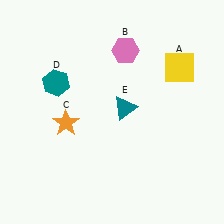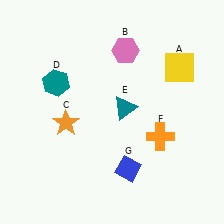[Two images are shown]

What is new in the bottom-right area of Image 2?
A blue diamond (G) was added in the bottom-right area of Image 2.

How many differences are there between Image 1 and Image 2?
There are 2 differences between the two images.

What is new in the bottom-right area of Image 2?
An orange cross (F) was added in the bottom-right area of Image 2.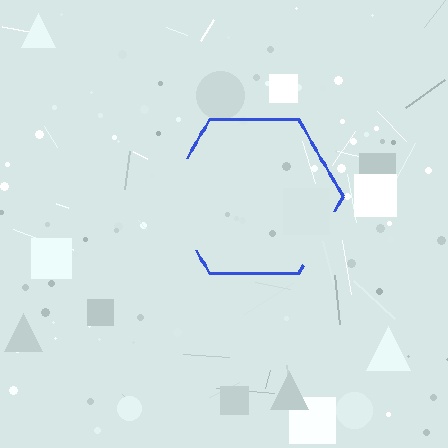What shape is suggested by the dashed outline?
The dashed outline suggests a hexagon.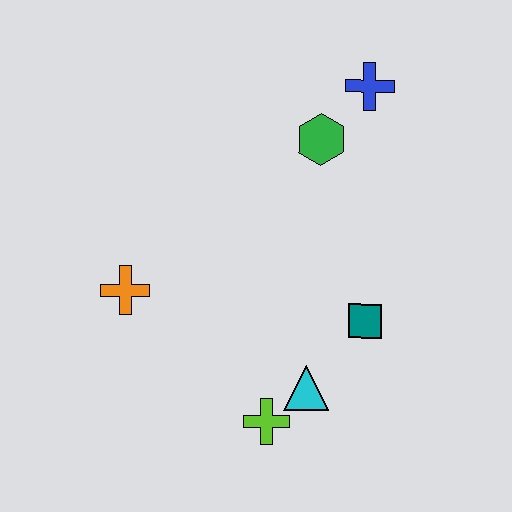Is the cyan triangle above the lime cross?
Yes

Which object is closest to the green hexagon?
The blue cross is closest to the green hexagon.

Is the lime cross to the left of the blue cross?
Yes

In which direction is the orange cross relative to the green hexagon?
The orange cross is to the left of the green hexagon.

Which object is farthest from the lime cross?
The blue cross is farthest from the lime cross.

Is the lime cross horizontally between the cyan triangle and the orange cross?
Yes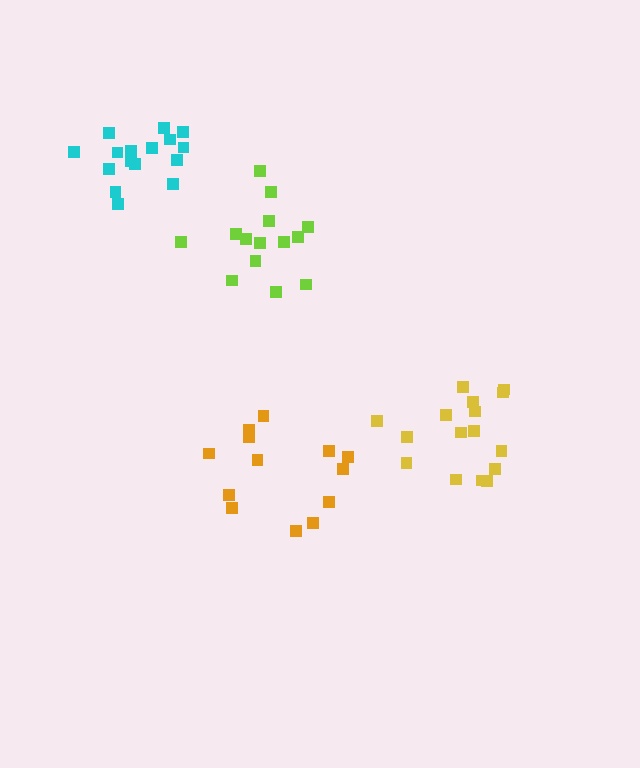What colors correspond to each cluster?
The clusters are colored: cyan, yellow, orange, lime.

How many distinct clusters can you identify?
There are 4 distinct clusters.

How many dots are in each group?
Group 1: 16 dots, Group 2: 16 dots, Group 3: 13 dots, Group 4: 14 dots (59 total).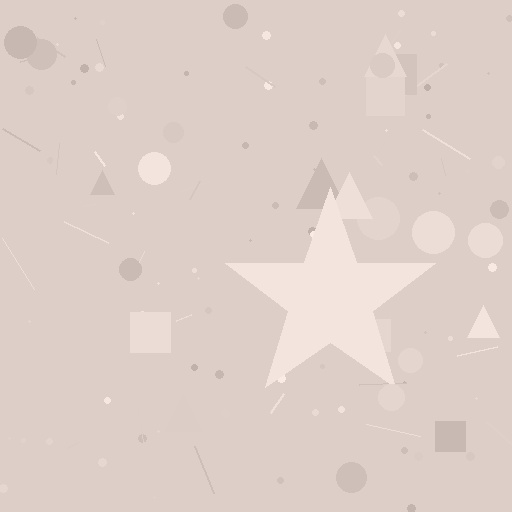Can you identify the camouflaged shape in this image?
The camouflaged shape is a star.